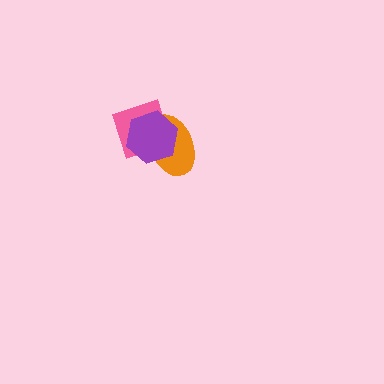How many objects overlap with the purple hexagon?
2 objects overlap with the purple hexagon.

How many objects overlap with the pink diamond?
2 objects overlap with the pink diamond.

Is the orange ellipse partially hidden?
Yes, it is partially covered by another shape.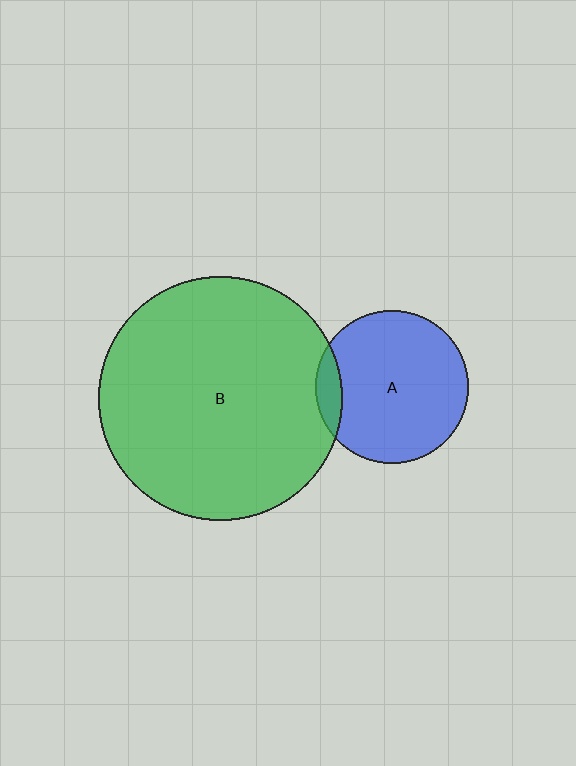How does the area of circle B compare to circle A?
Approximately 2.6 times.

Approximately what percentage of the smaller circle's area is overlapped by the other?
Approximately 10%.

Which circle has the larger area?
Circle B (green).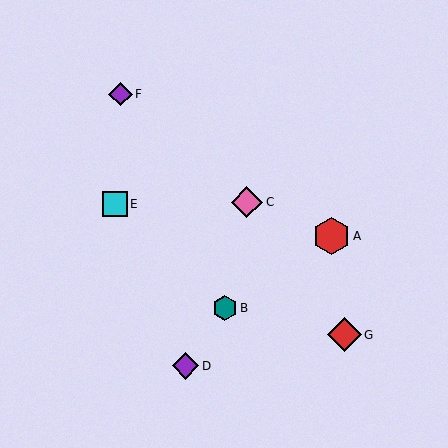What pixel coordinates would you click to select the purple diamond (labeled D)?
Click at (186, 366) to select the purple diamond D.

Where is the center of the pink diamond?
The center of the pink diamond is at (247, 202).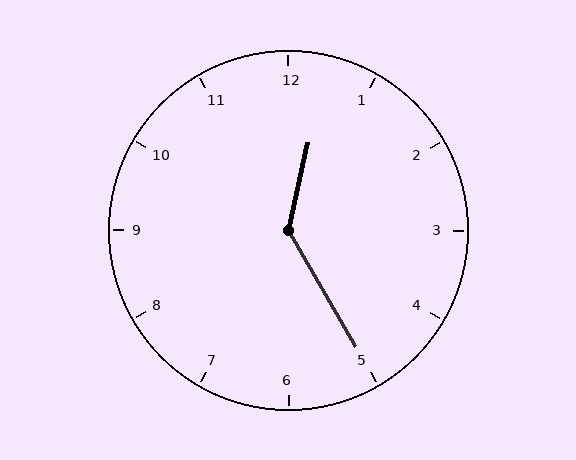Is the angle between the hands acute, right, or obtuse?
It is obtuse.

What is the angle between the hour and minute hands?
Approximately 138 degrees.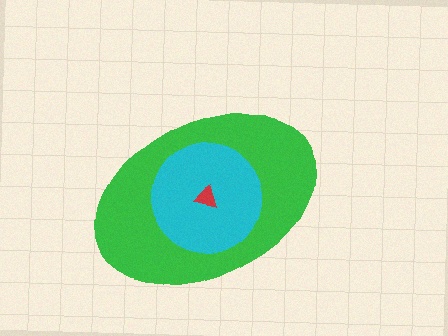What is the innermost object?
The red triangle.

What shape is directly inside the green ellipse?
The cyan circle.